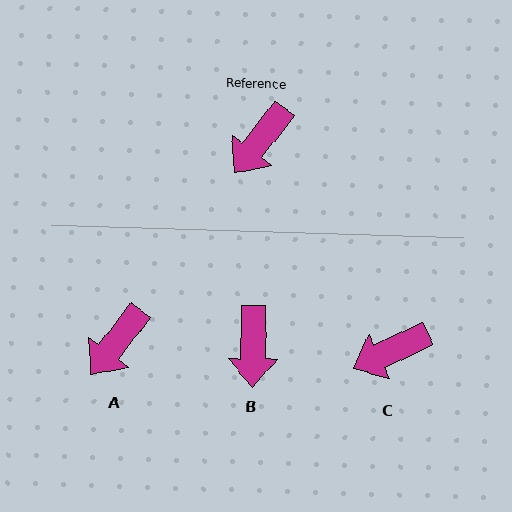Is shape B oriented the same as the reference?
No, it is off by about 37 degrees.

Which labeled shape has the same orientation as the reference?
A.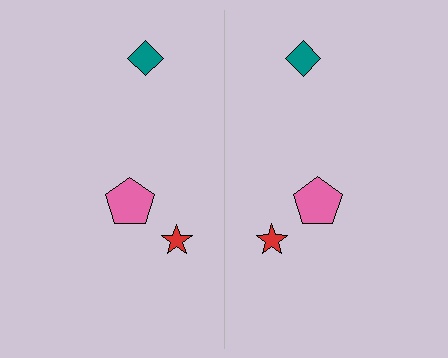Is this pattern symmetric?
Yes, this pattern has bilateral (reflection) symmetry.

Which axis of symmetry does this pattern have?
The pattern has a vertical axis of symmetry running through the center of the image.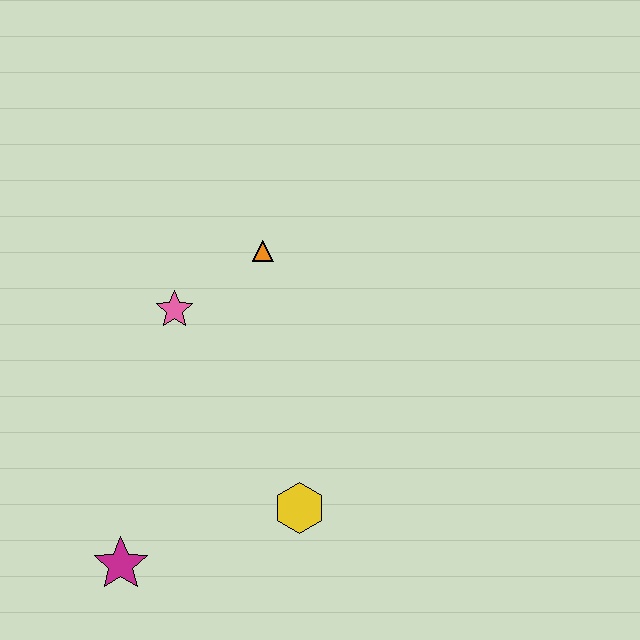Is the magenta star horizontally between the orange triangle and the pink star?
No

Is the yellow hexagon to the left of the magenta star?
No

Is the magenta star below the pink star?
Yes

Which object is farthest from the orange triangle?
The magenta star is farthest from the orange triangle.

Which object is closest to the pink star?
The orange triangle is closest to the pink star.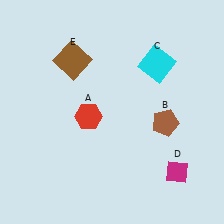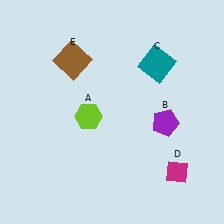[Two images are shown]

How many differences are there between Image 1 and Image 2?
There are 3 differences between the two images.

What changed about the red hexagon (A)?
In Image 1, A is red. In Image 2, it changed to lime.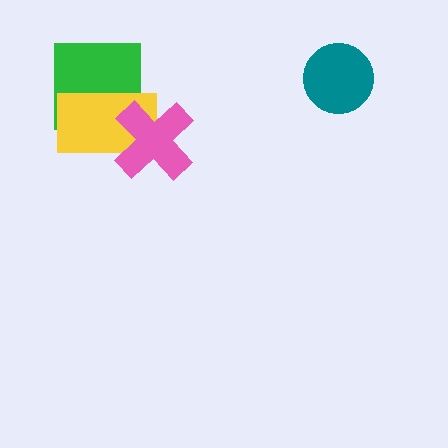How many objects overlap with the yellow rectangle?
2 objects overlap with the yellow rectangle.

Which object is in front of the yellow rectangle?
The pink cross is in front of the yellow rectangle.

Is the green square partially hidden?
Yes, it is partially covered by another shape.